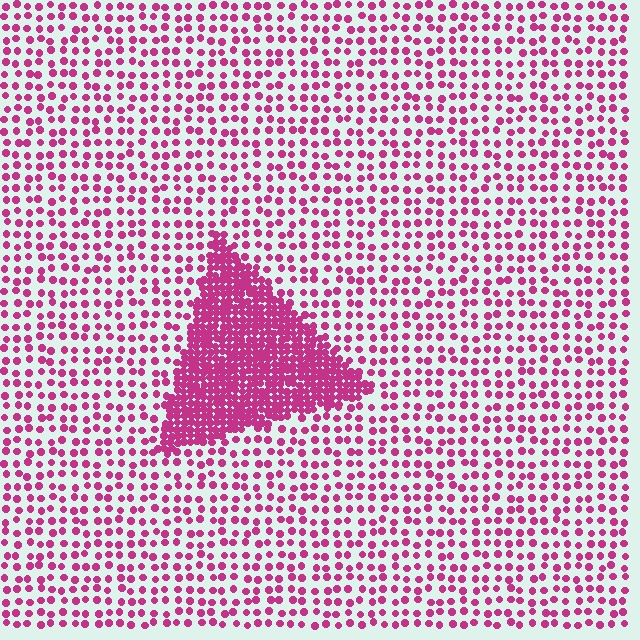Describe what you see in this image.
The image contains small magenta elements arranged at two different densities. A triangle-shaped region is visible where the elements are more densely packed than the surrounding area.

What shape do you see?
I see a triangle.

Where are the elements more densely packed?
The elements are more densely packed inside the triangle boundary.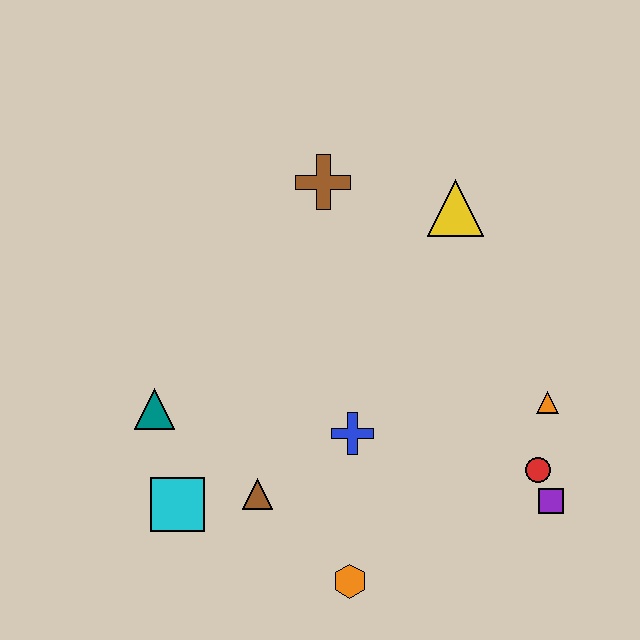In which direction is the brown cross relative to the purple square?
The brown cross is above the purple square.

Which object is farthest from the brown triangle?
The yellow triangle is farthest from the brown triangle.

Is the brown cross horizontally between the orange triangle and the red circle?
No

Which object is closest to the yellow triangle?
The brown cross is closest to the yellow triangle.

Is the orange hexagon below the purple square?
Yes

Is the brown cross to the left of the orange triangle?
Yes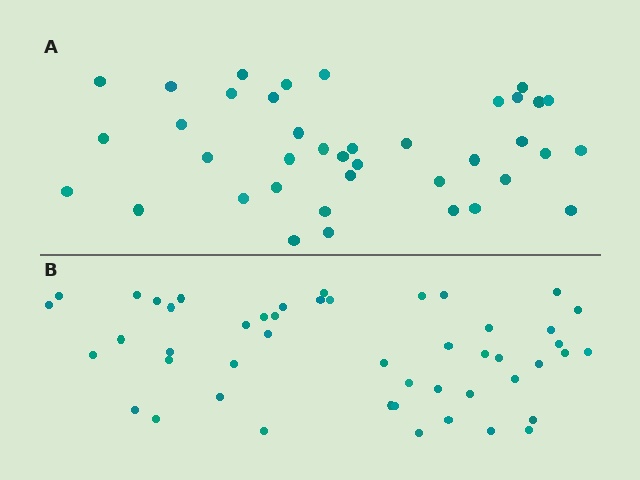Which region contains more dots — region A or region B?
Region B (the bottom region) has more dots.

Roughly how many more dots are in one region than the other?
Region B has roughly 8 or so more dots than region A.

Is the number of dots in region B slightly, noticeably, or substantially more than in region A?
Region B has only slightly more — the two regions are fairly close. The ratio is roughly 1.2 to 1.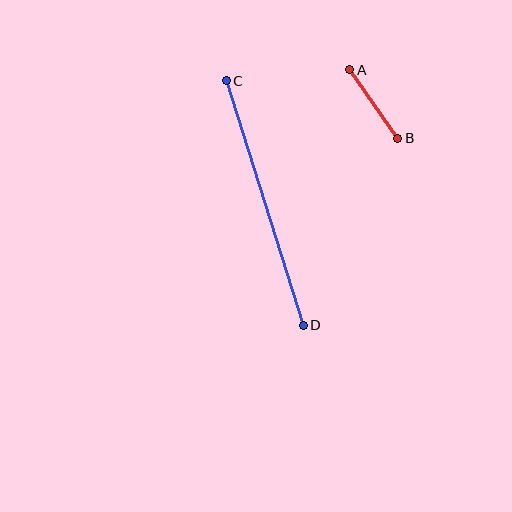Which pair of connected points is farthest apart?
Points C and D are farthest apart.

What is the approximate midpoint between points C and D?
The midpoint is at approximately (265, 203) pixels.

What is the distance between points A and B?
The distance is approximately 83 pixels.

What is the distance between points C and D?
The distance is approximately 256 pixels.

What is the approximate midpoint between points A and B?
The midpoint is at approximately (374, 104) pixels.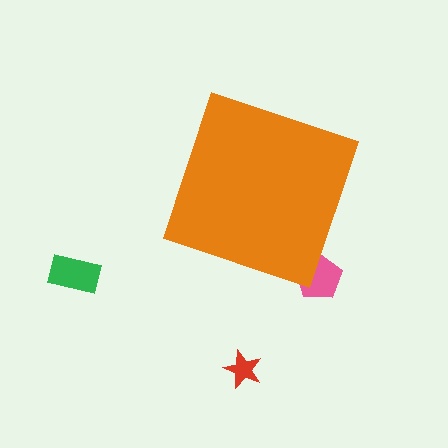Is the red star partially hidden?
No, the red star is fully visible.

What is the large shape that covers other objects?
An orange diamond.